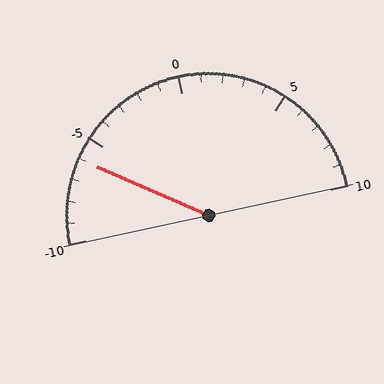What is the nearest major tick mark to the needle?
The nearest major tick mark is -5.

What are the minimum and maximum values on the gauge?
The gauge ranges from -10 to 10.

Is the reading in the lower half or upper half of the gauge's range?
The reading is in the lower half of the range (-10 to 10).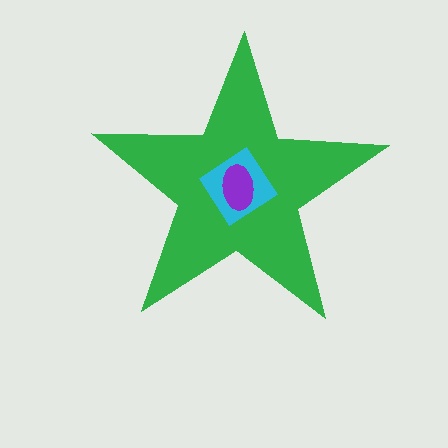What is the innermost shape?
The purple ellipse.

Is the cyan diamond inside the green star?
Yes.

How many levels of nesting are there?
3.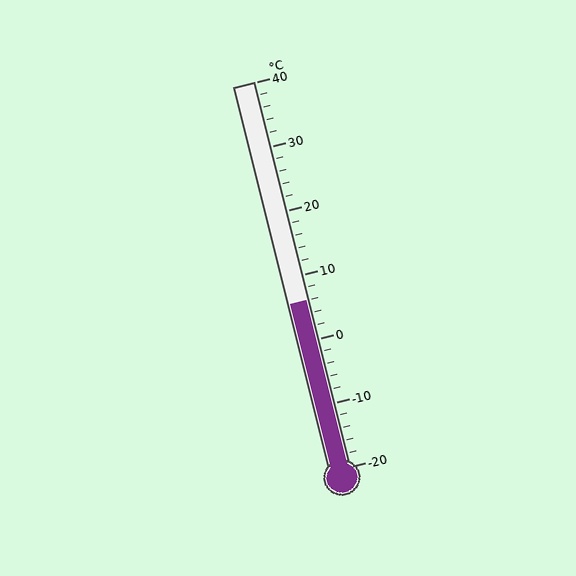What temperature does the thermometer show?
The thermometer shows approximately 6°C.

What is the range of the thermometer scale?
The thermometer scale ranges from -20°C to 40°C.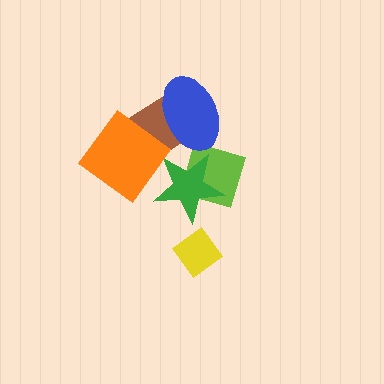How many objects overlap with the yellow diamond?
0 objects overlap with the yellow diamond.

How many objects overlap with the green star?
1 object overlaps with the green star.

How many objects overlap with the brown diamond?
2 objects overlap with the brown diamond.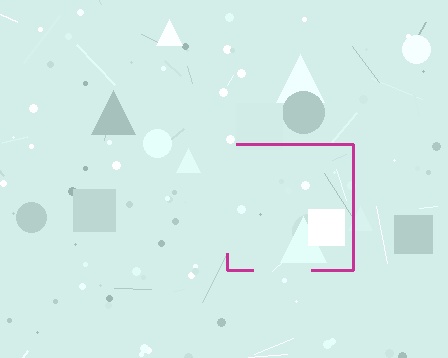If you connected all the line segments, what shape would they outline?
They would outline a square.